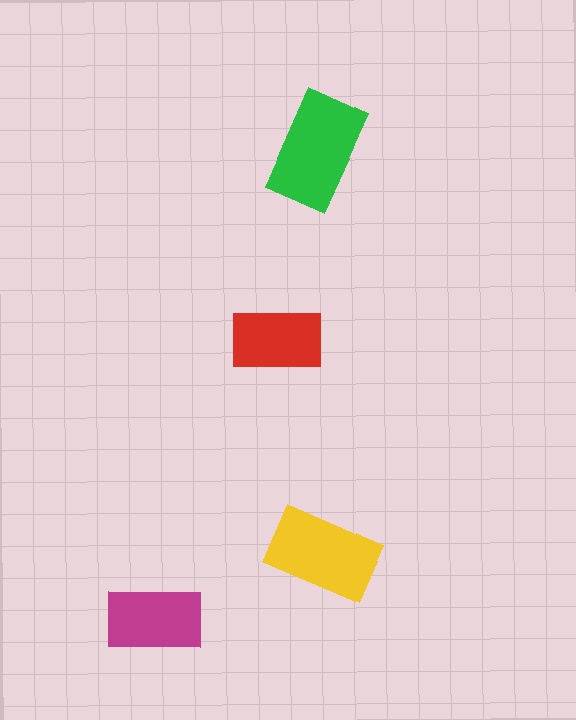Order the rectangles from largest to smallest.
the green one, the yellow one, the magenta one, the red one.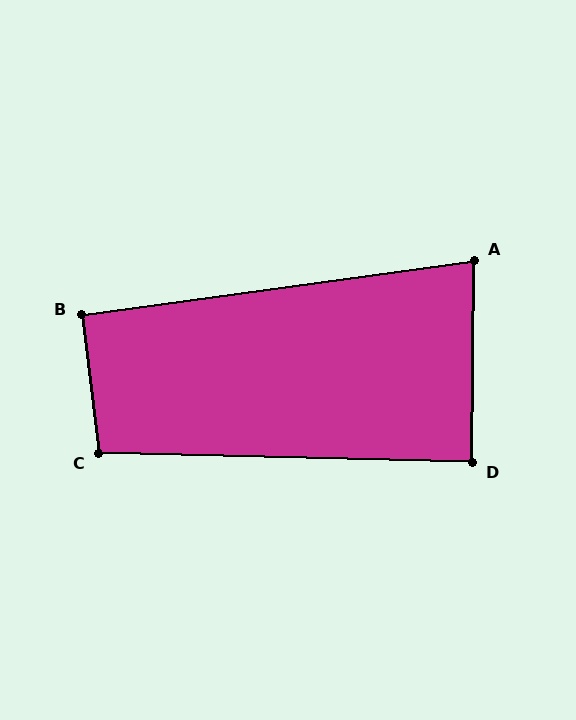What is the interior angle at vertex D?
Approximately 89 degrees (approximately right).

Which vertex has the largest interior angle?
C, at approximately 98 degrees.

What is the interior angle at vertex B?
Approximately 91 degrees (approximately right).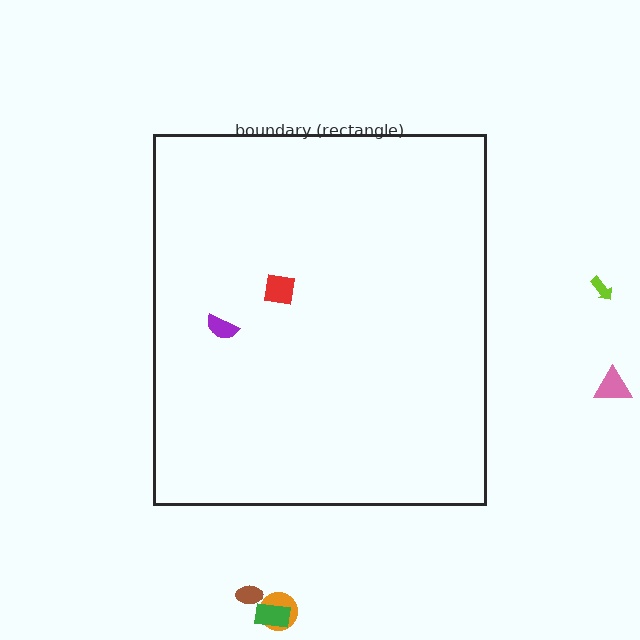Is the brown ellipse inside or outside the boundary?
Outside.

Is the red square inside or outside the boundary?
Inside.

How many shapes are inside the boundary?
2 inside, 5 outside.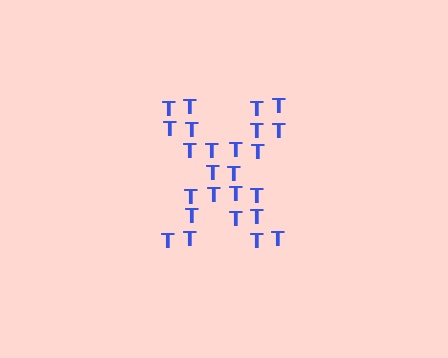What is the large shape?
The large shape is the letter X.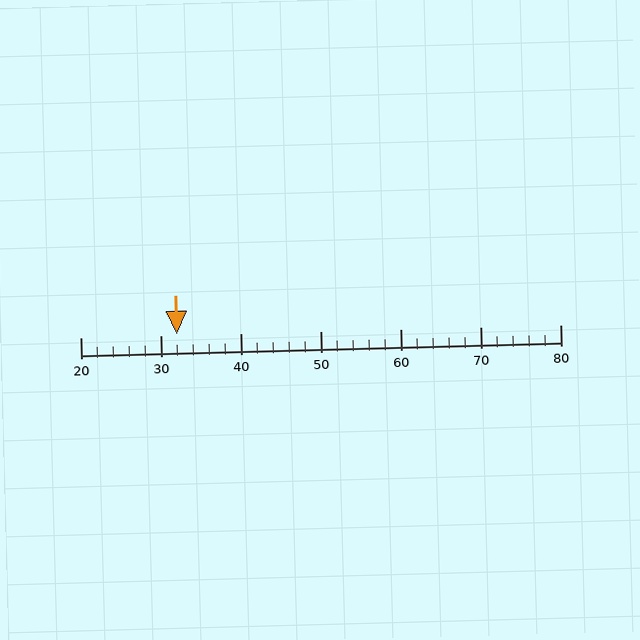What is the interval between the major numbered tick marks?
The major tick marks are spaced 10 units apart.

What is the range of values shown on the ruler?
The ruler shows values from 20 to 80.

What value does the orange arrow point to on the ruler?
The orange arrow points to approximately 32.